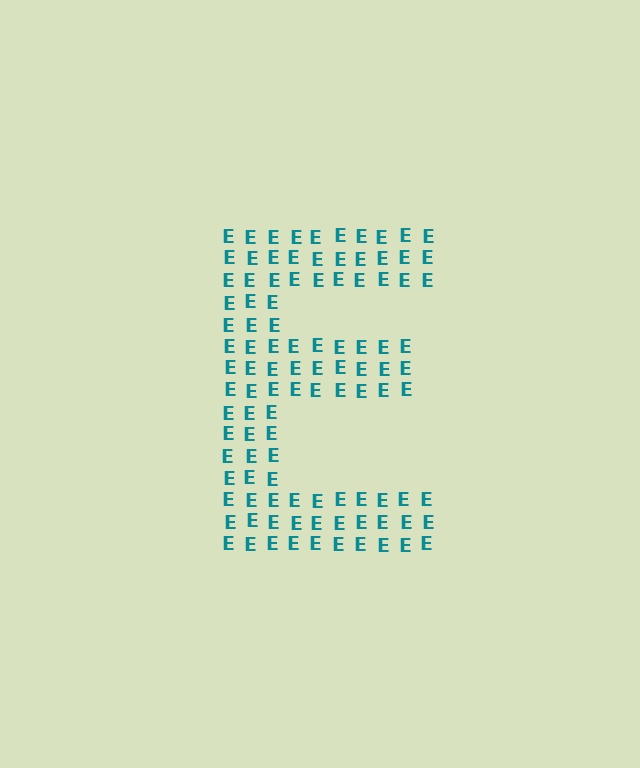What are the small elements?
The small elements are letter E's.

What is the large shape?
The large shape is the letter E.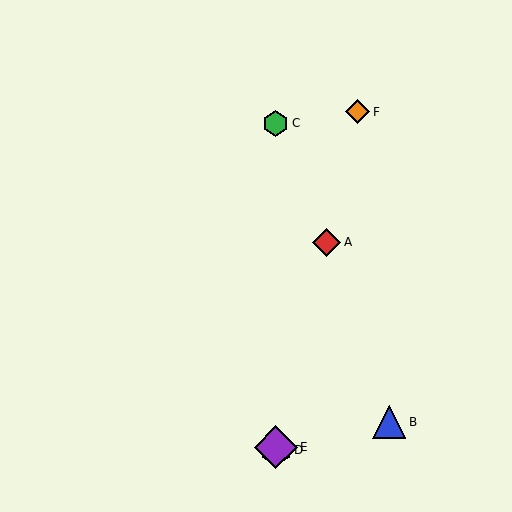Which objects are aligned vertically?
Objects C, D, E are aligned vertically.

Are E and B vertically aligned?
No, E is at x≈276 and B is at x≈389.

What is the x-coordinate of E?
Object E is at x≈276.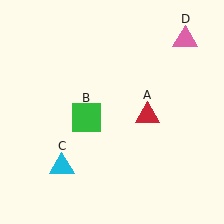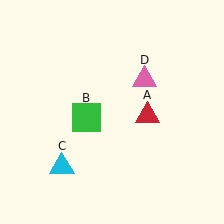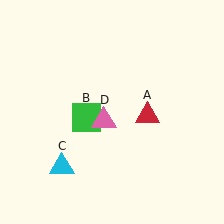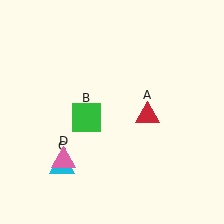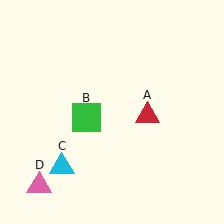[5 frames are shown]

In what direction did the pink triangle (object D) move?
The pink triangle (object D) moved down and to the left.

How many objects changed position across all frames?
1 object changed position: pink triangle (object D).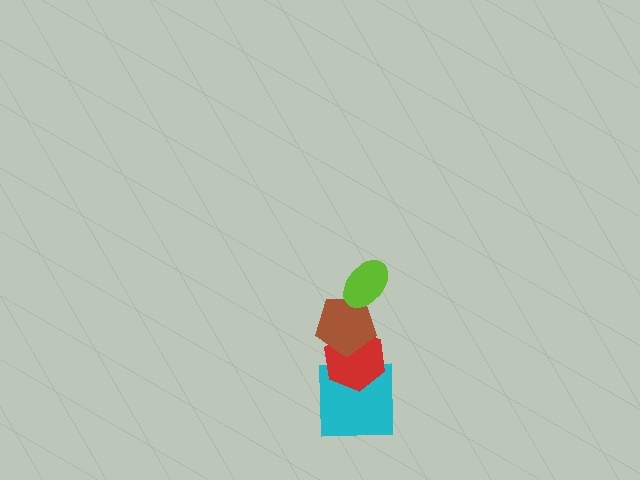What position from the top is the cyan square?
The cyan square is 4th from the top.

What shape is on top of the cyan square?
The red hexagon is on top of the cyan square.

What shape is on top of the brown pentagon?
The lime ellipse is on top of the brown pentagon.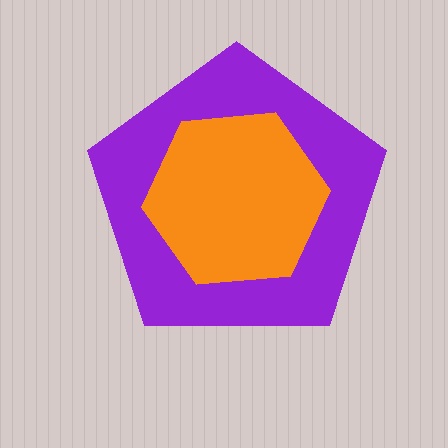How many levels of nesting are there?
2.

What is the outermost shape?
The purple pentagon.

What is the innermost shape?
The orange hexagon.